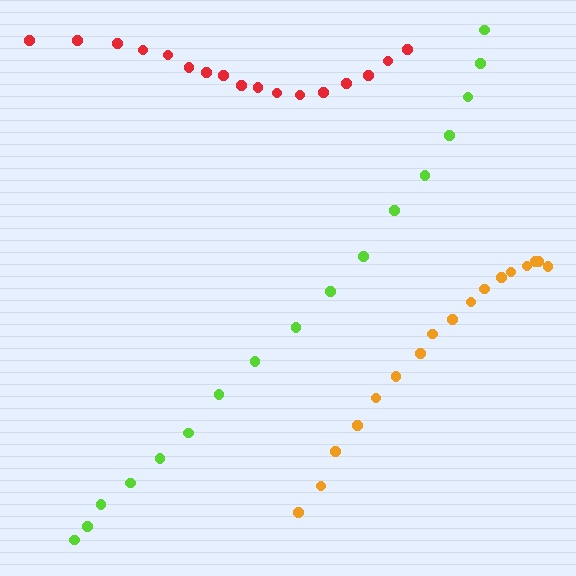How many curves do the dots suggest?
There are 3 distinct paths.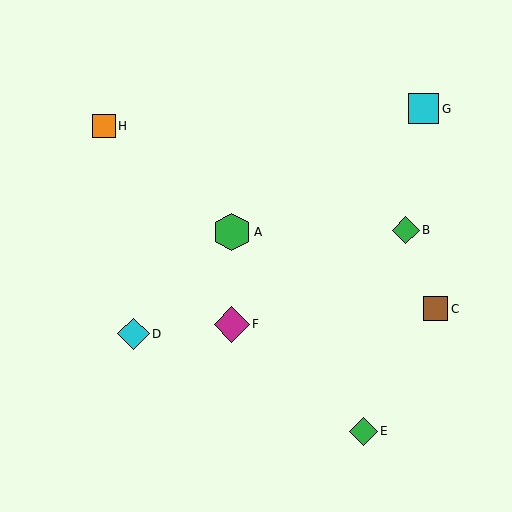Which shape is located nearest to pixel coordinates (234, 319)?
The magenta diamond (labeled F) at (232, 324) is nearest to that location.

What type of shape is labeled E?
Shape E is a green diamond.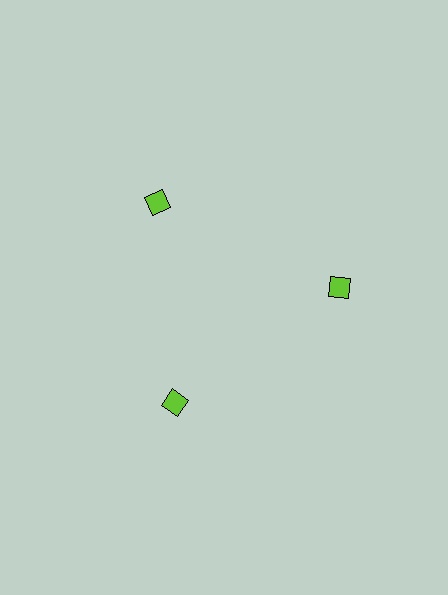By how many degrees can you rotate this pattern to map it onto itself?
The pattern maps onto itself every 120 degrees of rotation.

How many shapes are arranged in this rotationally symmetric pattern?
There are 3 shapes, arranged in 3 groups of 1.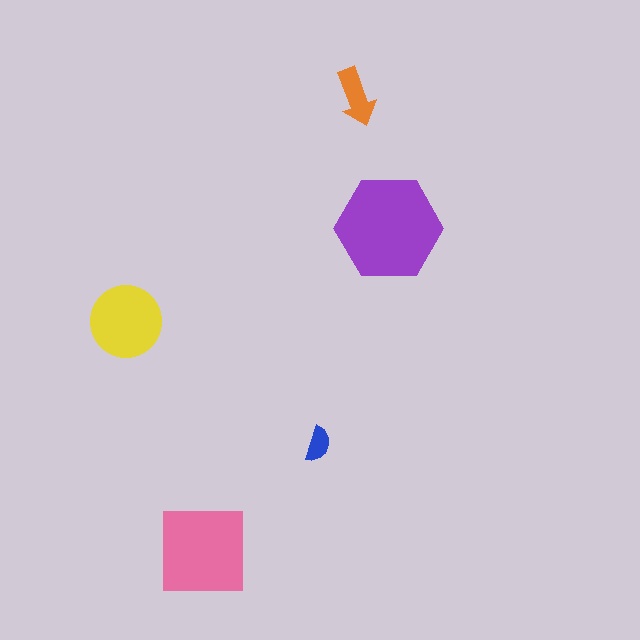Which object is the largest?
The purple hexagon.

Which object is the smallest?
The blue semicircle.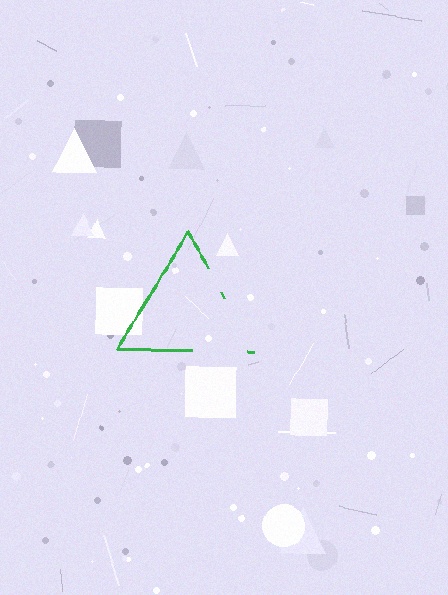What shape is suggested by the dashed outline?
The dashed outline suggests a triangle.